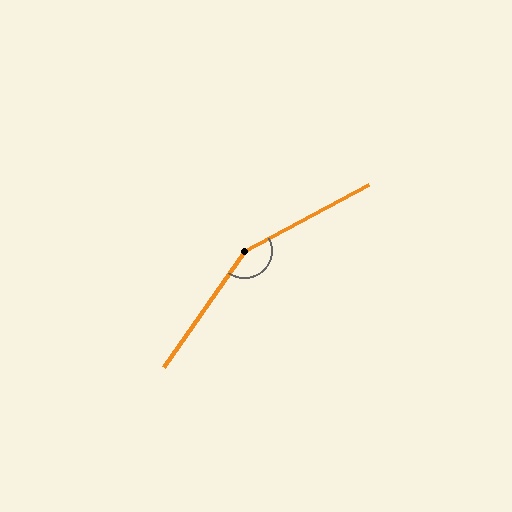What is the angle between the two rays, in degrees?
Approximately 153 degrees.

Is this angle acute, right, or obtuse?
It is obtuse.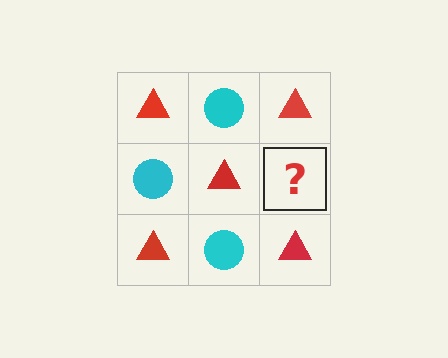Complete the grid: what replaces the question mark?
The question mark should be replaced with a cyan circle.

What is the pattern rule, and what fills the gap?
The rule is that it alternates red triangle and cyan circle in a checkerboard pattern. The gap should be filled with a cyan circle.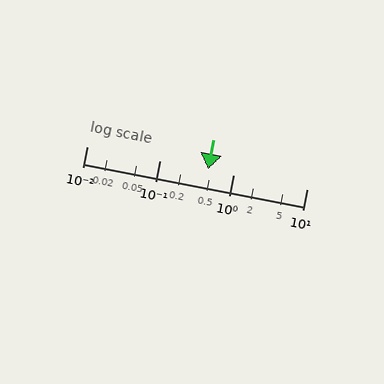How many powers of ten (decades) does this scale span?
The scale spans 3 decades, from 0.01 to 10.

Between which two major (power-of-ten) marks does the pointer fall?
The pointer is between 0.1 and 1.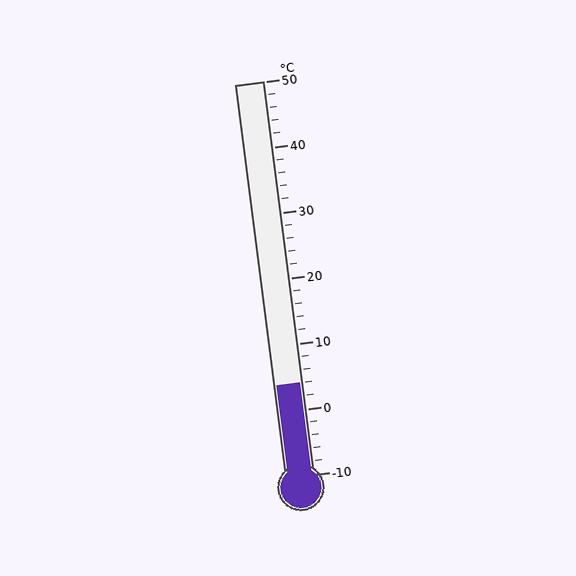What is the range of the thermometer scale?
The thermometer scale ranges from -10°C to 50°C.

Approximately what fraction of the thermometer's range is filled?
The thermometer is filled to approximately 25% of its range.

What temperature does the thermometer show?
The thermometer shows approximately 4°C.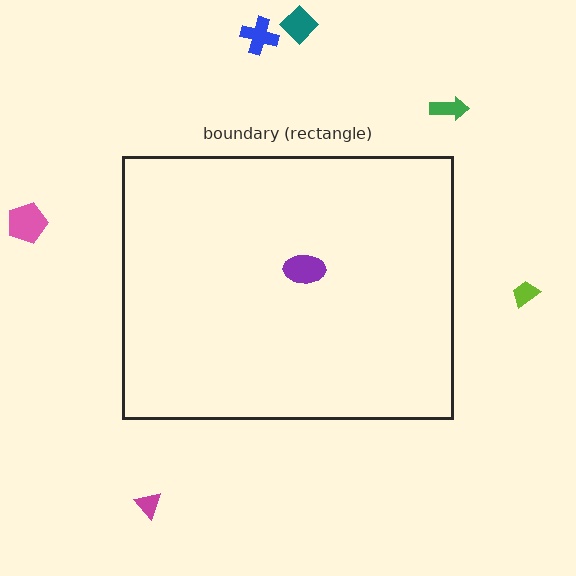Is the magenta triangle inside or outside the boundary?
Outside.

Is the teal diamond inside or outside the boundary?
Outside.